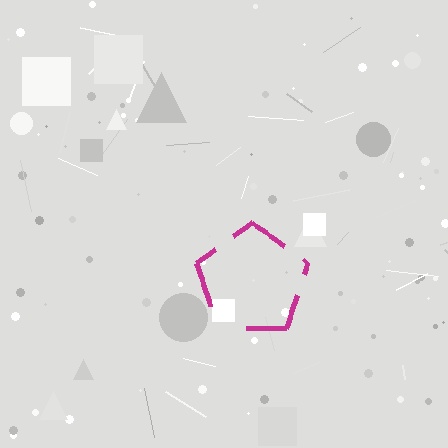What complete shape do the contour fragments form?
The contour fragments form a pentagon.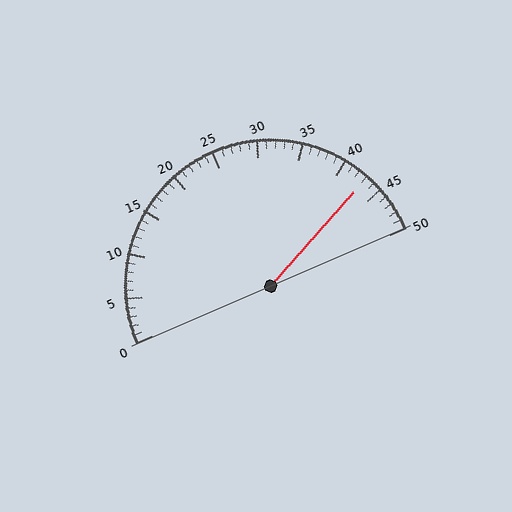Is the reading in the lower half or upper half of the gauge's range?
The reading is in the upper half of the range (0 to 50).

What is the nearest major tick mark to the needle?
The nearest major tick mark is 45.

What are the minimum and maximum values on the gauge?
The gauge ranges from 0 to 50.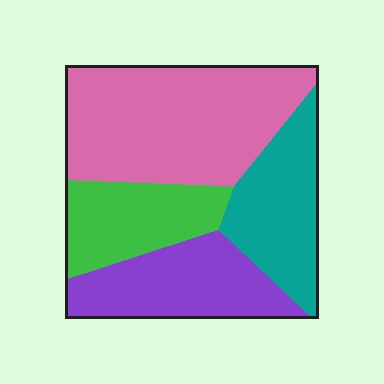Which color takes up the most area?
Pink, at roughly 40%.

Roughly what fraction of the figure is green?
Green takes up about one sixth (1/6) of the figure.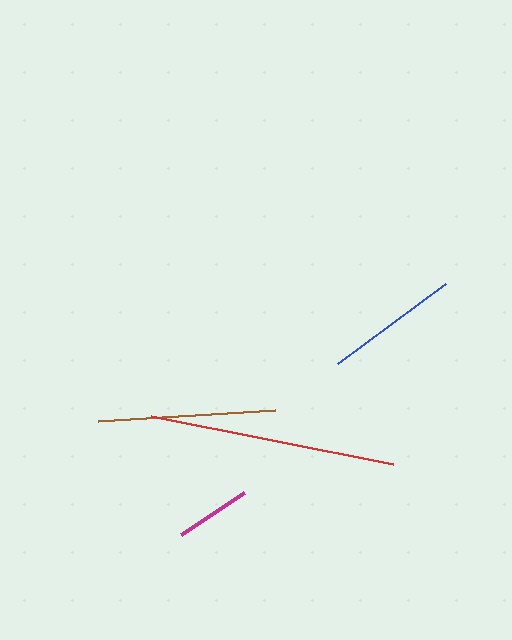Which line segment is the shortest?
The magenta line is the shortest at approximately 75 pixels.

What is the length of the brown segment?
The brown segment is approximately 177 pixels long.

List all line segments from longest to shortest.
From longest to shortest: red, brown, blue, magenta.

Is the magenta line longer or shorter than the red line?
The red line is longer than the magenta line.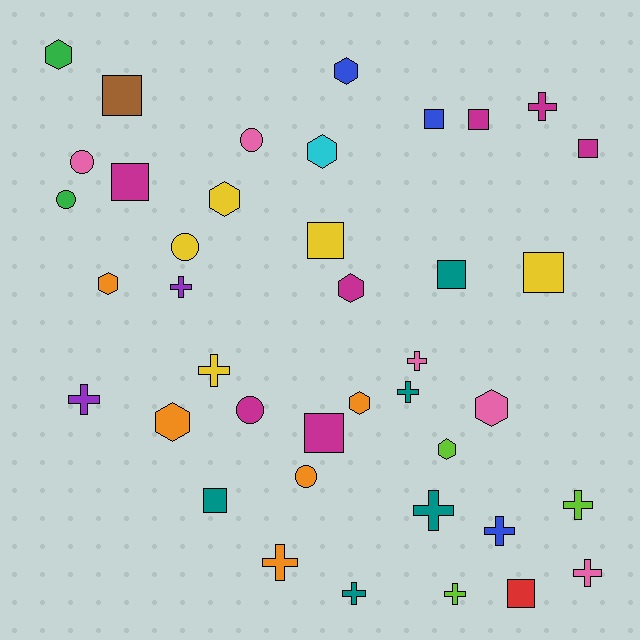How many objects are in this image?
There are 40 objects.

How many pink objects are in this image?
There are 5 pink objects.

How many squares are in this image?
There are 11 squares.